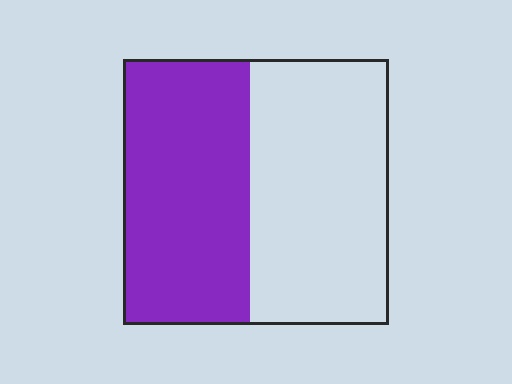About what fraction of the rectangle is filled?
About one half (1/2).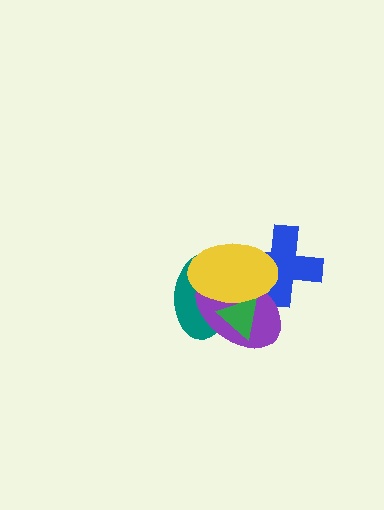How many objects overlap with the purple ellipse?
4 objects overlap with the purple ellipse.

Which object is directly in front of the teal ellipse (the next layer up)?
The purple ellipse is directly in front of the teal ellipse.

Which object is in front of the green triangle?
The yellow ellipse is in front of the green triangle.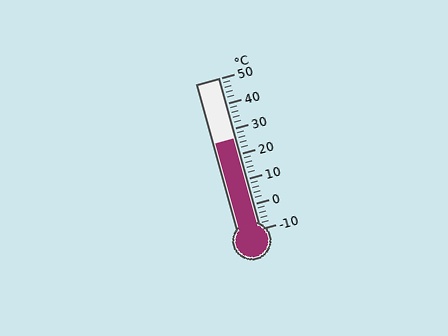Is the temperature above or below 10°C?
The temperature is above 10°C.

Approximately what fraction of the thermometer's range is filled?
The thermometer is filled to approximately 60% of its range.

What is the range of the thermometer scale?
The thermometer scale ranges from -10°C to 50°C.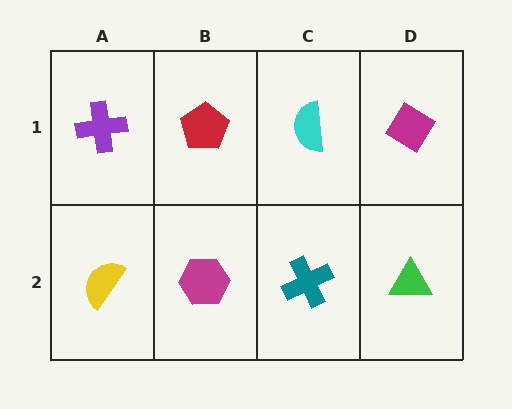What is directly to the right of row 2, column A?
A magenta hexagon.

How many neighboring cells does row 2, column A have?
2.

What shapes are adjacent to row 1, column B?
A magenta hexagon (row 2, column B), a purple cross (row 1, column A), a cyan semicircle (row 1, column C).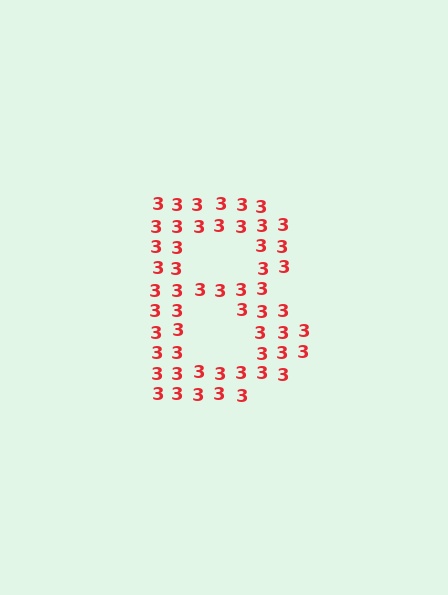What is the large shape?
The large shape is the letter B.